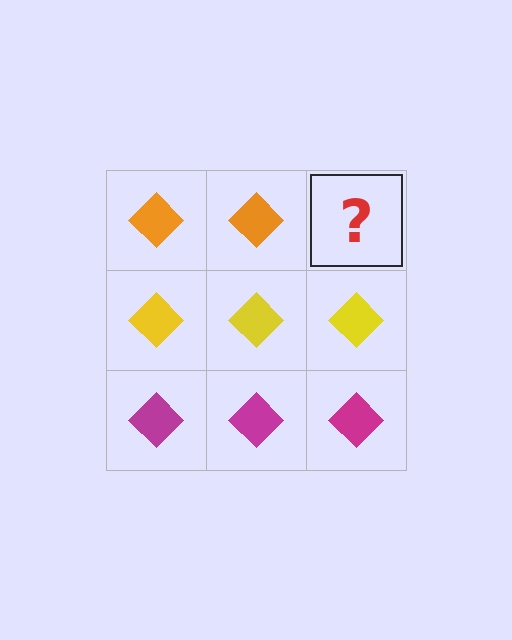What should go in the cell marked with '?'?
The missing cell should contain an orange diamond.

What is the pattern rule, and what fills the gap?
The rule is that each row has a consistent color. The gap should be filled with an orange diamond.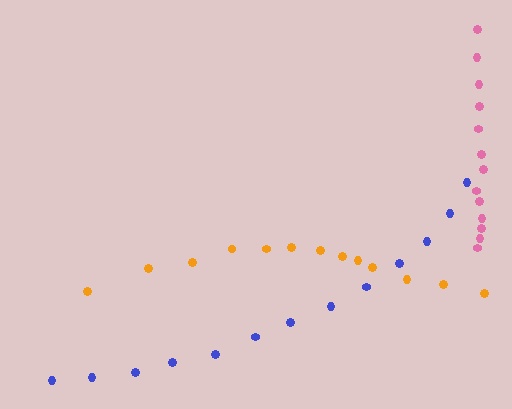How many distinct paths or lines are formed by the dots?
There are 3 distinct paths.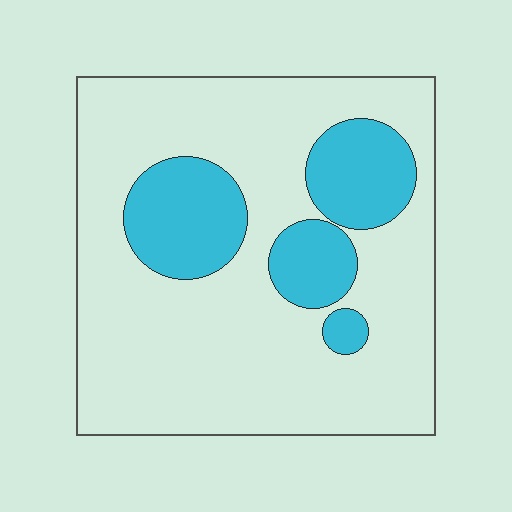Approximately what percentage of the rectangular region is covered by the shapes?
Approximately 25%.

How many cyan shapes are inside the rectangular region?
4.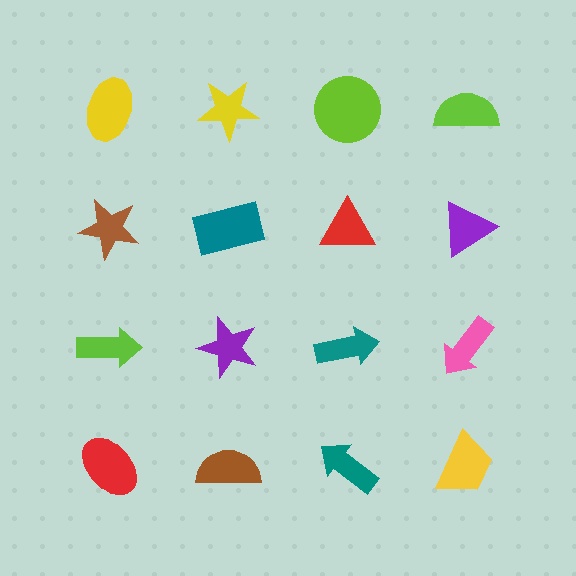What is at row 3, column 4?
A pink arrow.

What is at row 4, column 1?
A red ellipse.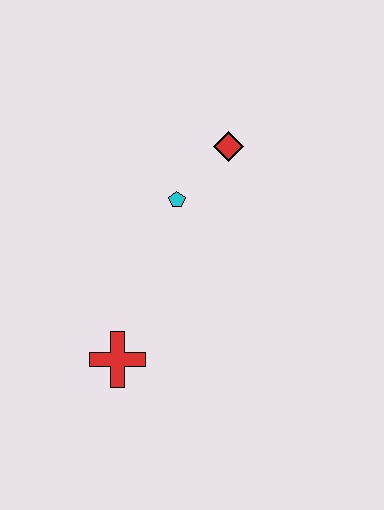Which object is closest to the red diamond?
The cyan pentagon is closest to the red diamond.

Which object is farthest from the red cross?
The red diamond is farthest from the red cross.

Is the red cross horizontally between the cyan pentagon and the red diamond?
No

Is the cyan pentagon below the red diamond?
Yes